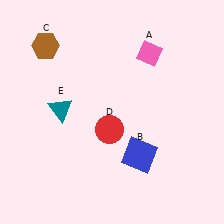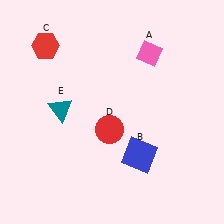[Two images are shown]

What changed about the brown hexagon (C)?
In Image 1, C is brown. In Image 2, it changed to red.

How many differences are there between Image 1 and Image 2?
There is 1 difference between the two images.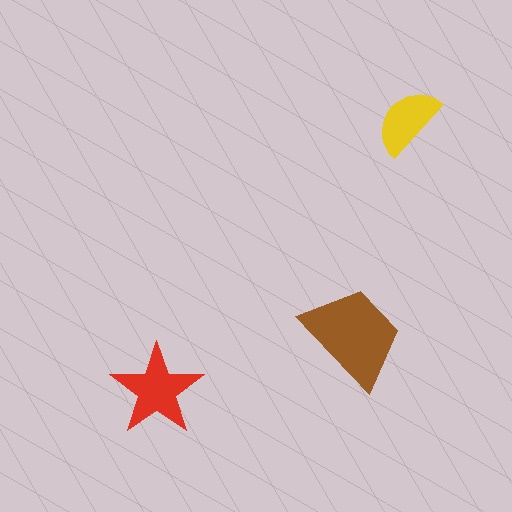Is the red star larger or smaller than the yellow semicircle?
Larger.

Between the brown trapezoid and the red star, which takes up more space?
The brown trapezoid.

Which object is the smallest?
The yellow semicircle.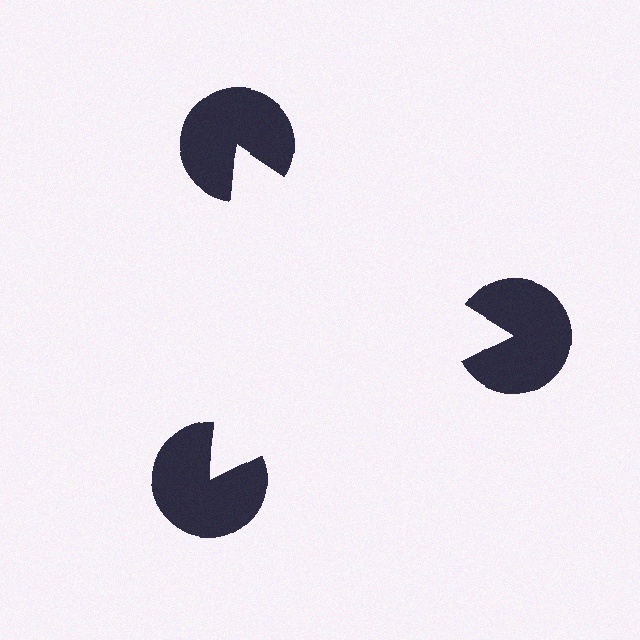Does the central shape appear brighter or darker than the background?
It typically appears slightly brighter than the background, even though no actual brightness change is drawn.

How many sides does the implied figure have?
3 sides.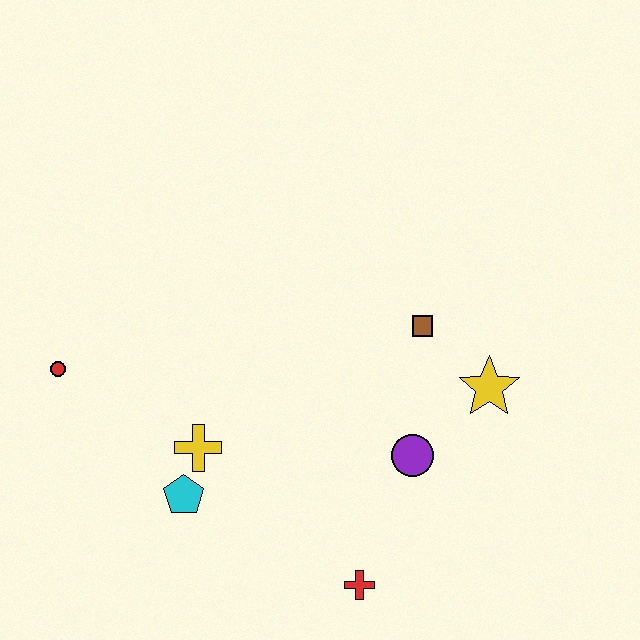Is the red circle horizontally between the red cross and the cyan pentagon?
No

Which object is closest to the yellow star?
The brown square is closest to the yellow star.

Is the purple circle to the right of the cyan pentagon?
Yes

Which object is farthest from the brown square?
The red circle is farthest from the brown square.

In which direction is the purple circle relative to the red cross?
The purple circle is above the red cross.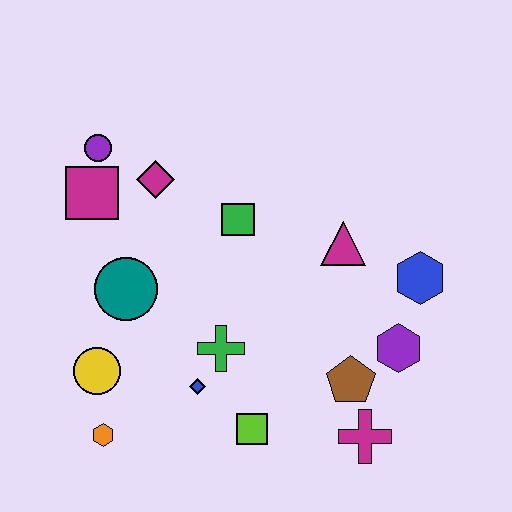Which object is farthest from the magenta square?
The magenta cross is farthest from the magenta square.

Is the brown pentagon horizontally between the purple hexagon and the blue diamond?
Yes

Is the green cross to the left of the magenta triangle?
Yes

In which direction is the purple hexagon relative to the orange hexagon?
The purple hexagon is to the right of the orange hexagon.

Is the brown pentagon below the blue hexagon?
Yes